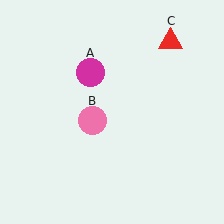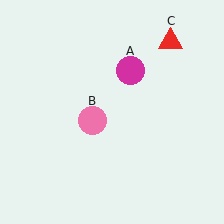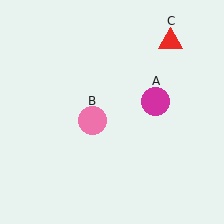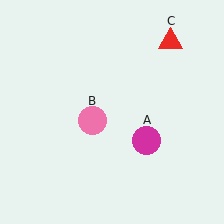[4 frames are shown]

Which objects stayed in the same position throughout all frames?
Pink circle (object B) and red triangle (object C) remained stationary.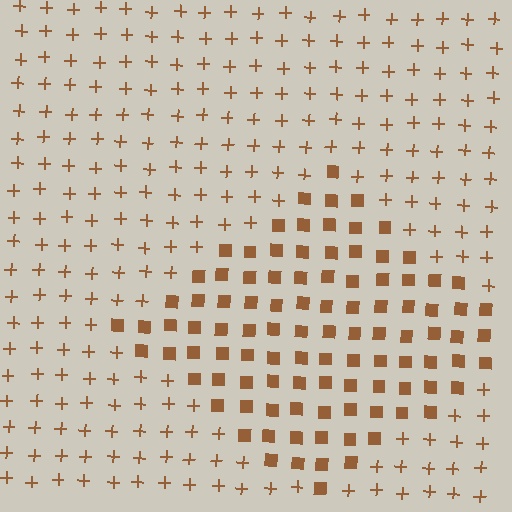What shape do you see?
I see a diamond.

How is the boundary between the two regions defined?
The boundary is defined by a change in element shape: squares inside vs. plus signs outside. All elements share the same color and spacing.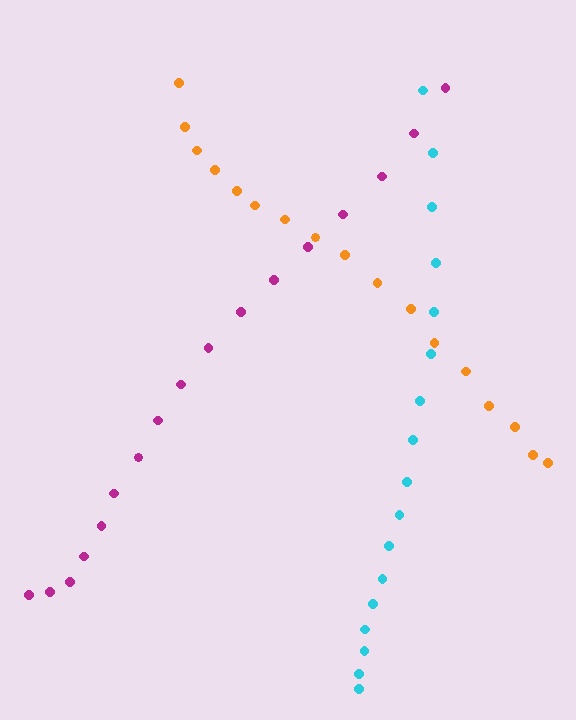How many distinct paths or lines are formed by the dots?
There are 3 distinct paths.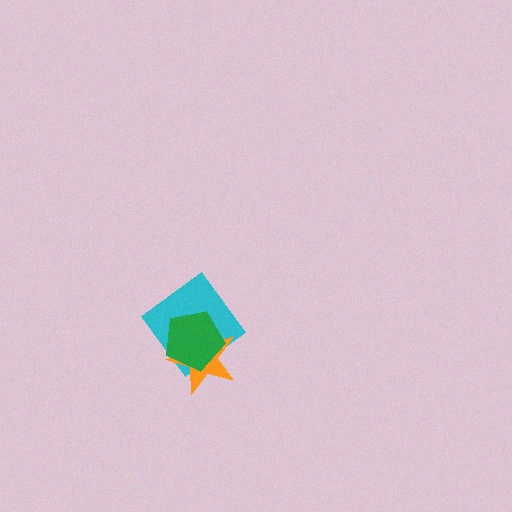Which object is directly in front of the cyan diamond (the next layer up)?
The orange star is directly in front of the cyan diamond.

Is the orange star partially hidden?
Yes, it is partially covered by another shape.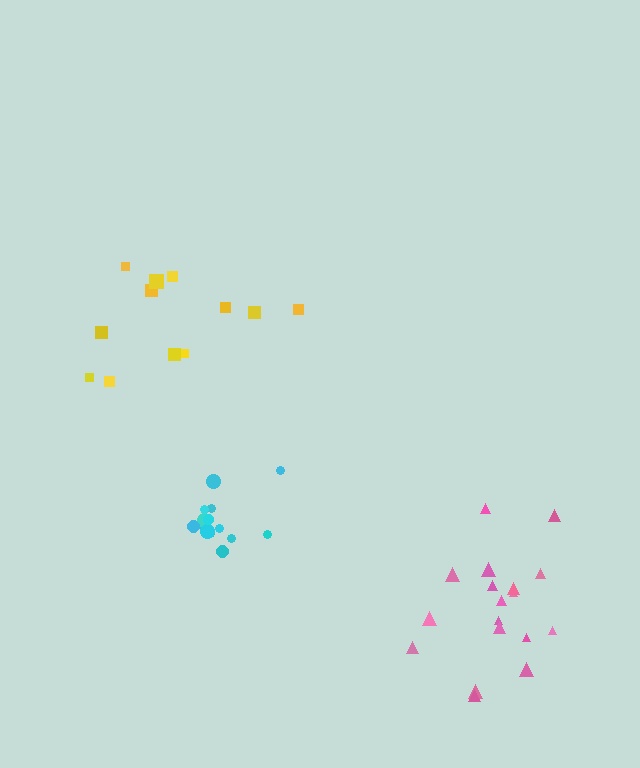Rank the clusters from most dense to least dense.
cyan, pink, yellow.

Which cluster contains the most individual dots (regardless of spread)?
Pink (18).